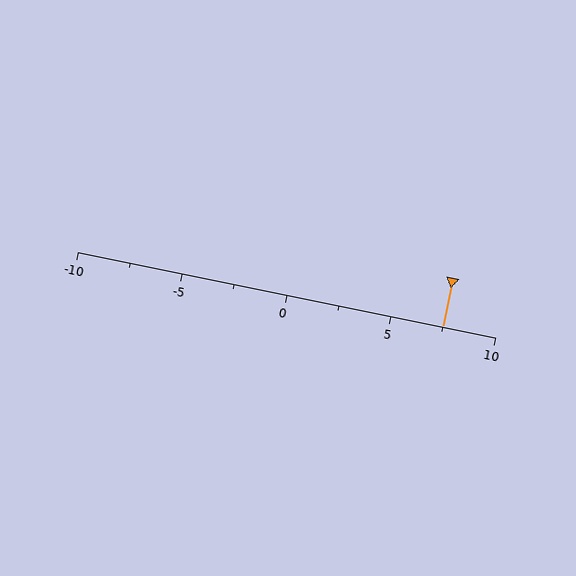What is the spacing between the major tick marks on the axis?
The major ticks are spaced 5 apart.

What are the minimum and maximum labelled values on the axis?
The axis runs from -10 to 10.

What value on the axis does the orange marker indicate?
The marker indicates approximately 7.5.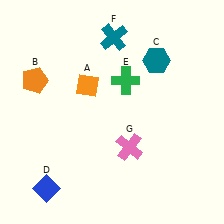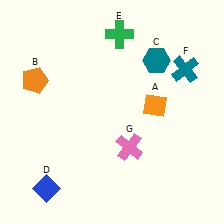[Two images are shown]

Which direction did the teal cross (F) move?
The teal cross (F) moved right.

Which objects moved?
The objects that moved are: the orange diamond (A), the green cross (E), the teal cross (F).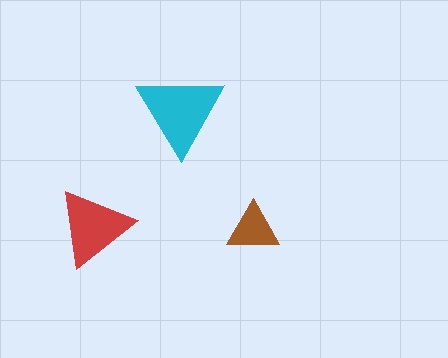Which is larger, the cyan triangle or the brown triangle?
The cyan one.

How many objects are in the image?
There are 3 objects in the image.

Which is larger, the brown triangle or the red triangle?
The red one.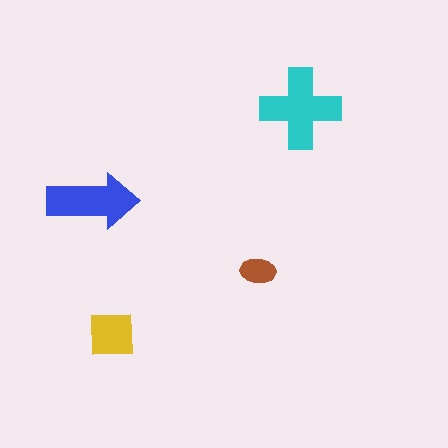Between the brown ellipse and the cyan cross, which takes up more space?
The cyan cross.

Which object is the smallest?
The brown ellipse.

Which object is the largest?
The cyan cross.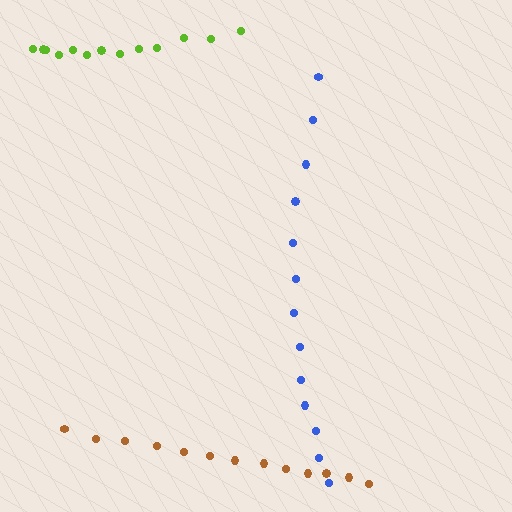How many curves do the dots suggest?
There are 3 distinct paths.